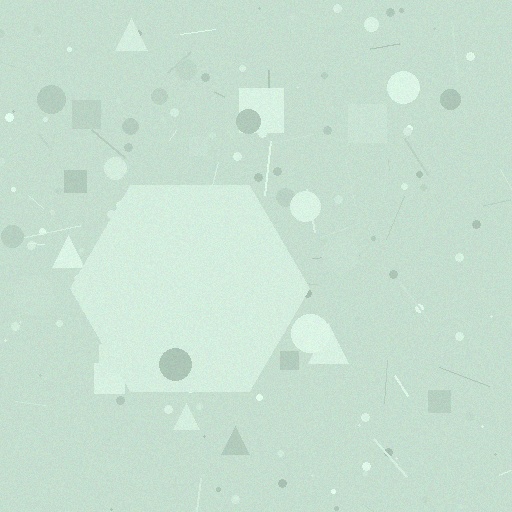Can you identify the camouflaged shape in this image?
The camouflaged shape is a hexagon.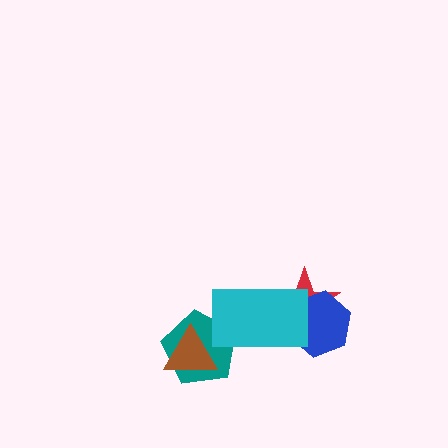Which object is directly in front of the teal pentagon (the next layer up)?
The brown triangle is directly in front of the teal pentagon.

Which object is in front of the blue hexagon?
The cyan rectangle is in front of the blue hexagon.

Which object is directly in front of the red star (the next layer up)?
The blue hexagon is directly in front of the red star.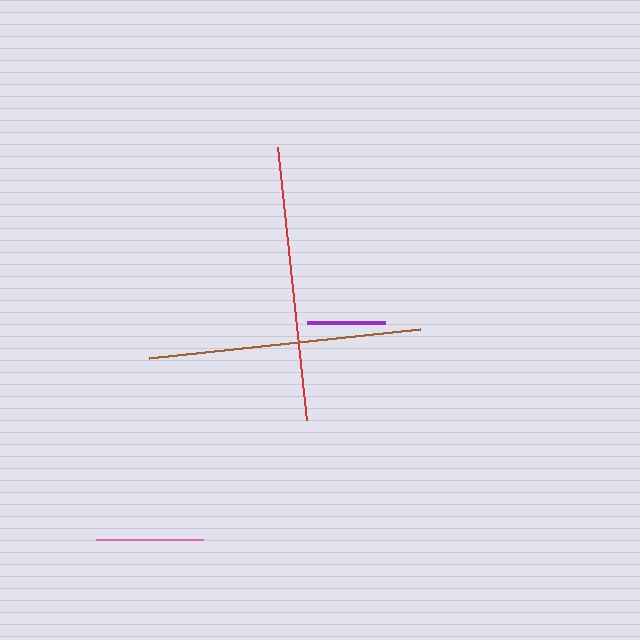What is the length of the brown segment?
The brown segment is approximately 273 pixels long.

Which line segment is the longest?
The red line is the longest at approximately 274 pixels.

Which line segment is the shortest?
The purple line is the shortest at approximately 78 pixels.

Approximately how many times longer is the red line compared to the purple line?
The red line is approximately 3.5 times the length of the purple line.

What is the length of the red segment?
The red segment is approximately 274 pixels long.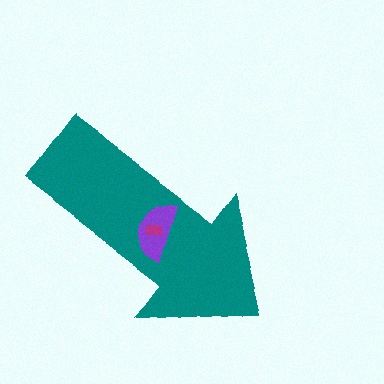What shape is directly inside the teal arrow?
The purple semicircle.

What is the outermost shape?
The teal arrow.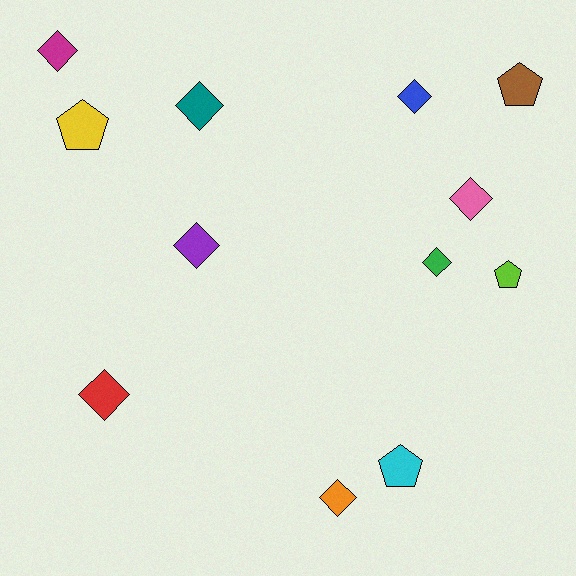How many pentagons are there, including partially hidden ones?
There are 4 pentagons.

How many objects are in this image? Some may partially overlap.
There are 12 objects.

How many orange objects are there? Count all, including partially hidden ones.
There is 1 orange object.